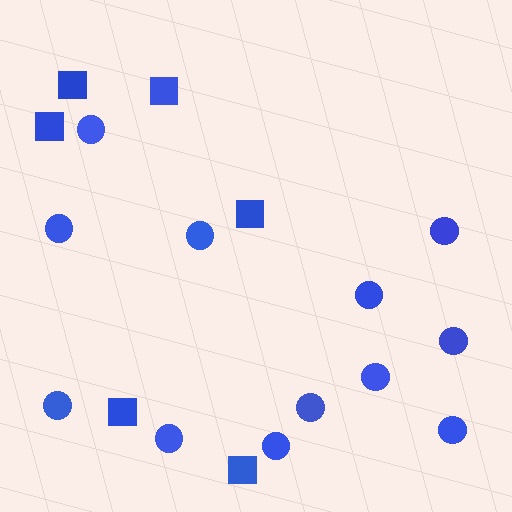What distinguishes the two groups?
There are 2 groups: one group of circles (12) and one group of squares (6).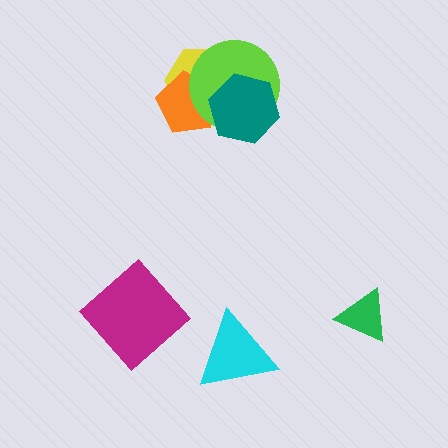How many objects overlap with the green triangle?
0 objects overlap with the green triangle.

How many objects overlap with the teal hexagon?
3 objects overlap with the teal hexagon.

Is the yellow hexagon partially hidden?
Yes, it is partially covered by another shape.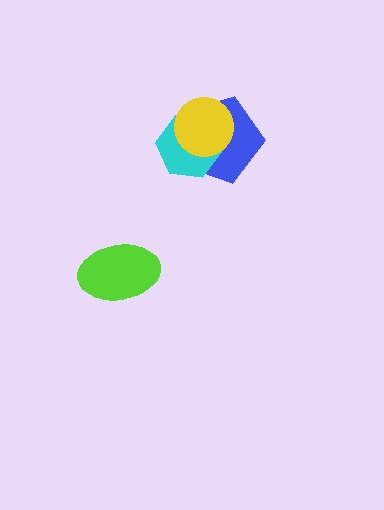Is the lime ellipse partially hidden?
No, no other shape covers it.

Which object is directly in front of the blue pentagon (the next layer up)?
The cyan hexagon is directly in front of the blue pentagon.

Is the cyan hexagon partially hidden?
Yes, it is partially covered by another shape.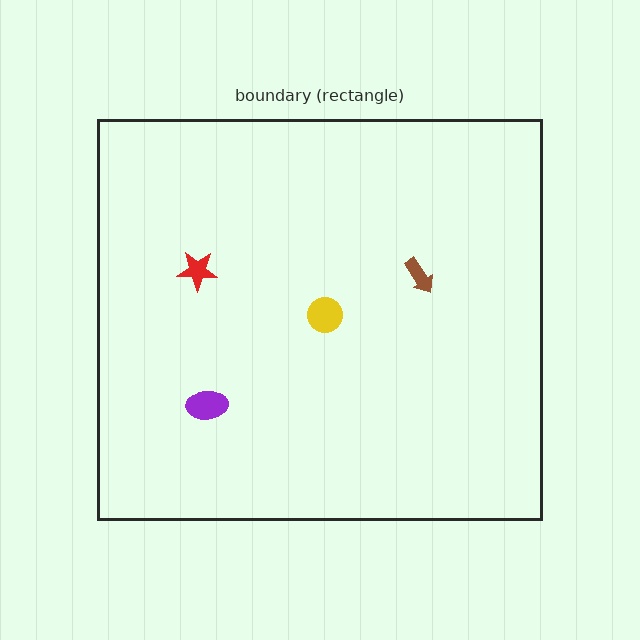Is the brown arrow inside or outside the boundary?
Inside.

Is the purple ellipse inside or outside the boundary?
Inside.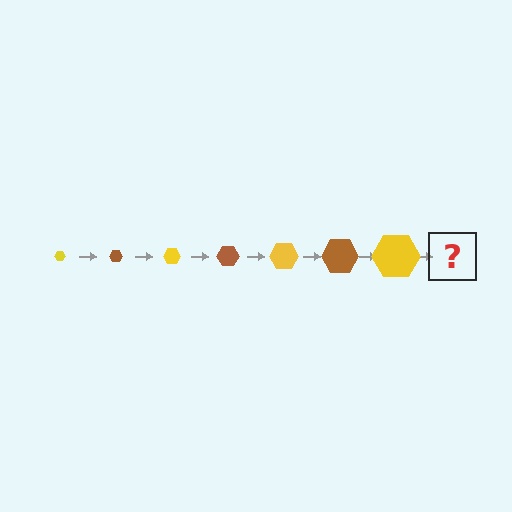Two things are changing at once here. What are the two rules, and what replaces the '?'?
The two rules are that the hexagon grows larger each step and the color cycles through yellow and brown. The '?' should be a brown hexagon, larger than the previous one.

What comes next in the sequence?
The next element should be a brown hexagon, larger than the previous one.